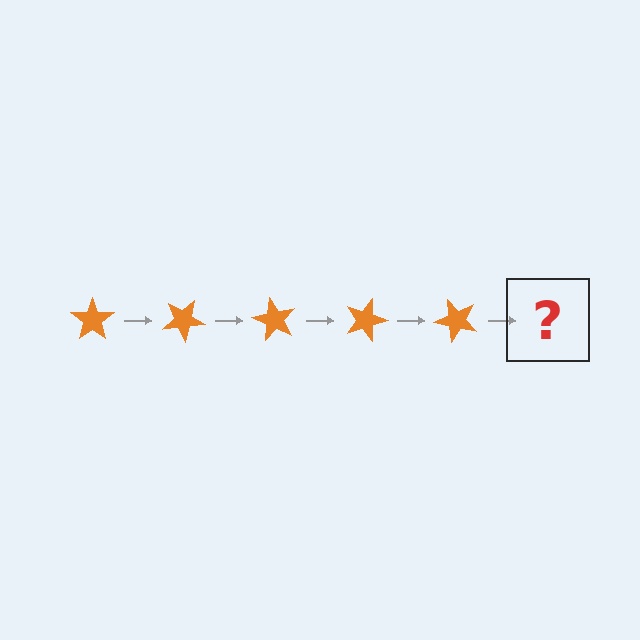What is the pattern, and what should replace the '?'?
The pattern is that the star rotates 30 degrees each step. The '?' should be an orange star rotated 150 degrees.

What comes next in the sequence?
The next element should be an orange star rotated 150 degrees.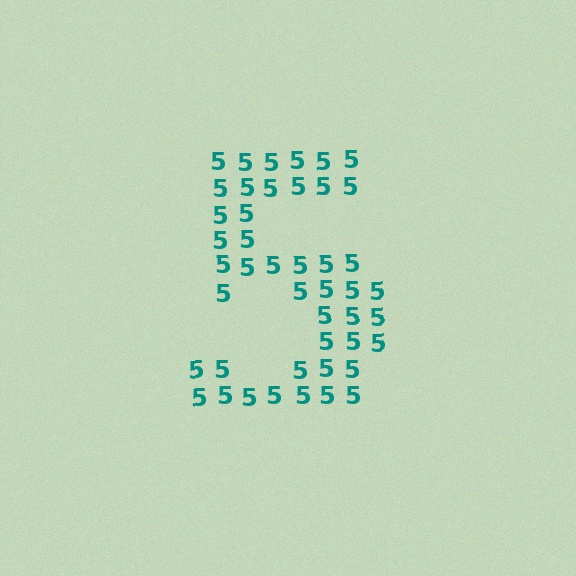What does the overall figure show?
The overall figure shows the digit 5.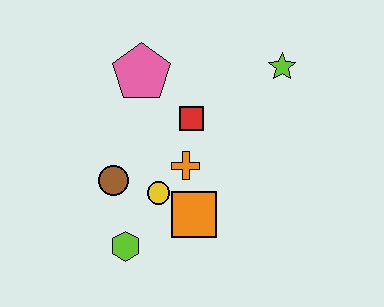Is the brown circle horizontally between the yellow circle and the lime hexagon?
No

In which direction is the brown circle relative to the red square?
The brown circle is to the left of the red square.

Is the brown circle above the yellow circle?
Yes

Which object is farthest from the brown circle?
The lime star is farthest from the brown circle.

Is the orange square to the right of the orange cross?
Yes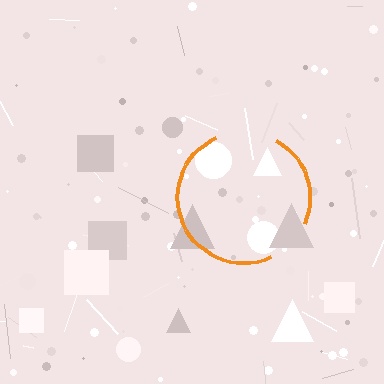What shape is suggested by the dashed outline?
The dashed outline suggests a circle.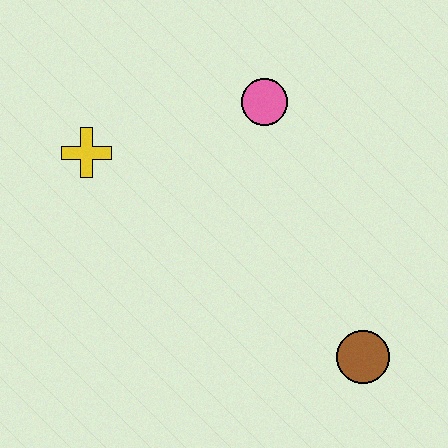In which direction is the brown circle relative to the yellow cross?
The brown circle is to the right of the yellow cross.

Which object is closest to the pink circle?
The yellow cross is closest to the pink circle.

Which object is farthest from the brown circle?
The yellow cross is farthest from the brown circle.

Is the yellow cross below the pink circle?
Yes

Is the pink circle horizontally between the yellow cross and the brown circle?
Yes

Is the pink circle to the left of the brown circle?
Yes